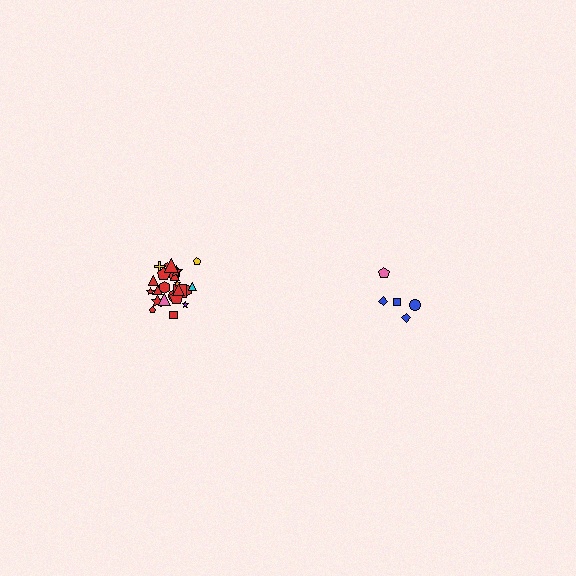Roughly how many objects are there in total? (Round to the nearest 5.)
Roughly 30 objects in total.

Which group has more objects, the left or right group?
The left group.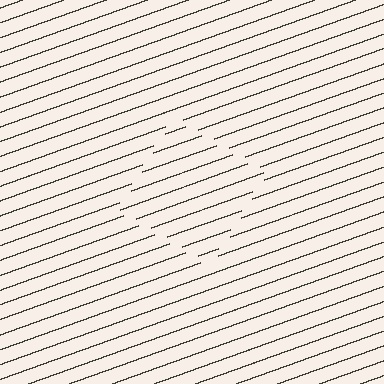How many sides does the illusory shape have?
4 sides — the line-ends trace a square.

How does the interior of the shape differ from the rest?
The interior of the shape contains the same grating, shifted by half a period — the contour is defined by the phase discontinuity where line-ends from the inner and outer gratings abut.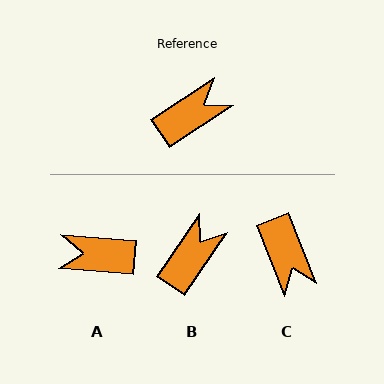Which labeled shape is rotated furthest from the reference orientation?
A, about 142 degrees away.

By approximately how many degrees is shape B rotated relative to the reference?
Approximately 22 degrees counter-clockwise.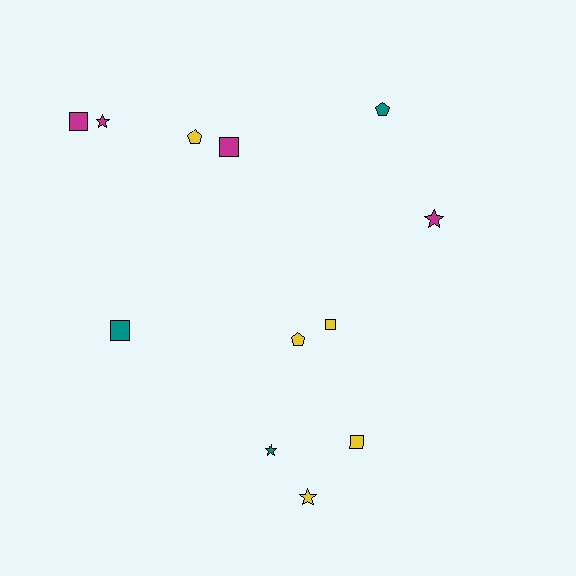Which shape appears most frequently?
Square, with 5 objects.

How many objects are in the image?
There are 12 objects.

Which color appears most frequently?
Yellow, with 5 objects.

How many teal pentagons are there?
There is 1 teal pentagon.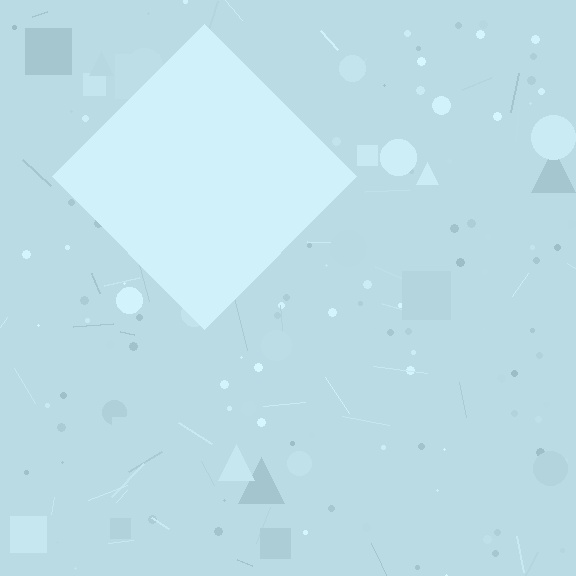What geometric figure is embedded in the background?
A diamond is embedded in the background.